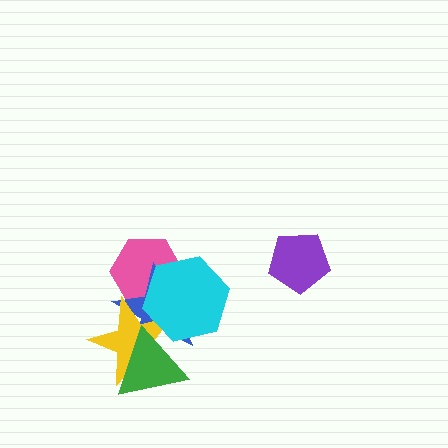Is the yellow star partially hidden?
Yes, it is partially covered by another shape.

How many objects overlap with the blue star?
4 objects overlap with the blue star.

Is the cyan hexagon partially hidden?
Yes, it is partially covered by another shape.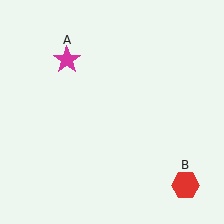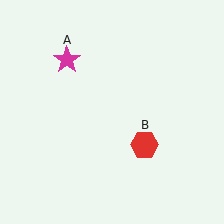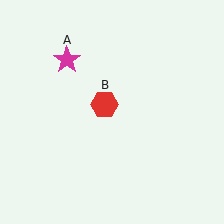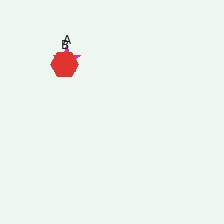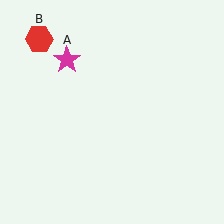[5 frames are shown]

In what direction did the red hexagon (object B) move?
The red hexagon (object B) moved up and to the left.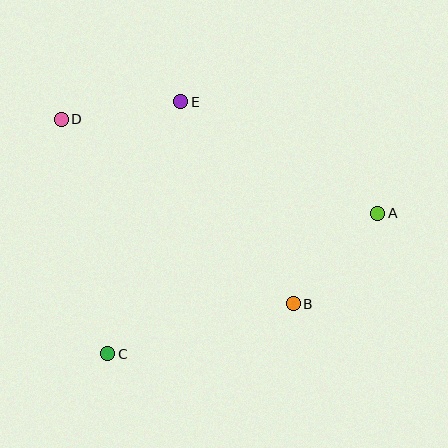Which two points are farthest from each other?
Points A and D are farthest from each other.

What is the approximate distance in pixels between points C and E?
The distance between C and E is approximately 263 pixels.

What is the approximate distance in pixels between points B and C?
The distance between B and C is approximately 192 pixels.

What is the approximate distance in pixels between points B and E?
The distance between B and E is approximately 231 pixels.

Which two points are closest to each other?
Points D and E are closest to each other.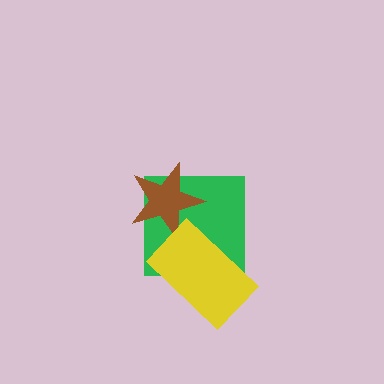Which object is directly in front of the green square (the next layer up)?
The brown star is directly in front of the green square.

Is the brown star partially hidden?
No, no other shape covers it.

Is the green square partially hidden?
Yes, it is partially covered by another shape.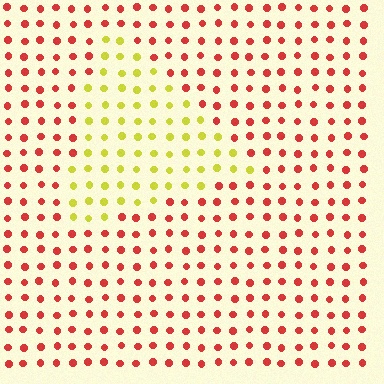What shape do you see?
I see a triangle.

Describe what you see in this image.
The image is filled with small red elements in a uniform arrangement. A triangle-shaped region is visible where the elements are tinted to a slightly different hue, forming a subtle color boundary.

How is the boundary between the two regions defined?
The boundary is defined purely by a slight shift in hue (about 66 degrees). Spacing, size, and orientation are identical on both sides.